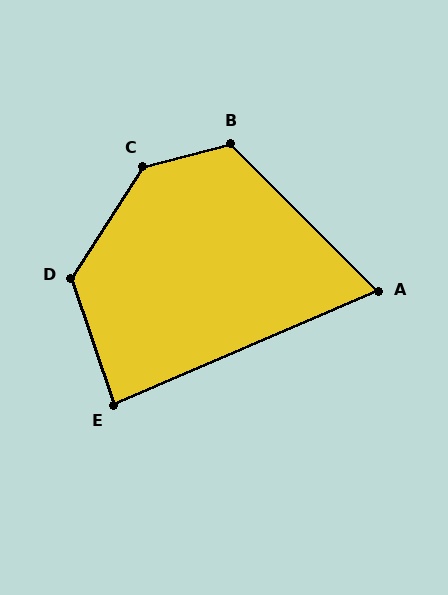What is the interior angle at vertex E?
Approximately 85 degrees (approximately right).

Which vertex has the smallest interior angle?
A, at approximately 68 degrees.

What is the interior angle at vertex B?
Approximately 120 degrees (obtuse).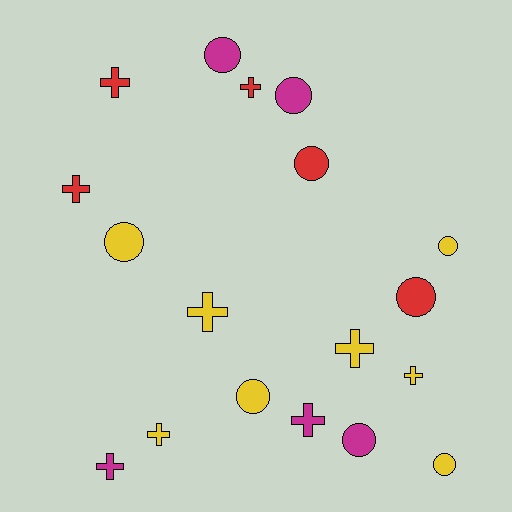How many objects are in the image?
There are 18 objects.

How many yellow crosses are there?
There are 4 yellow crosses.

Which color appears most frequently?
Yellow, with 8 objects.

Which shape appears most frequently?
Circle, with 9 objects.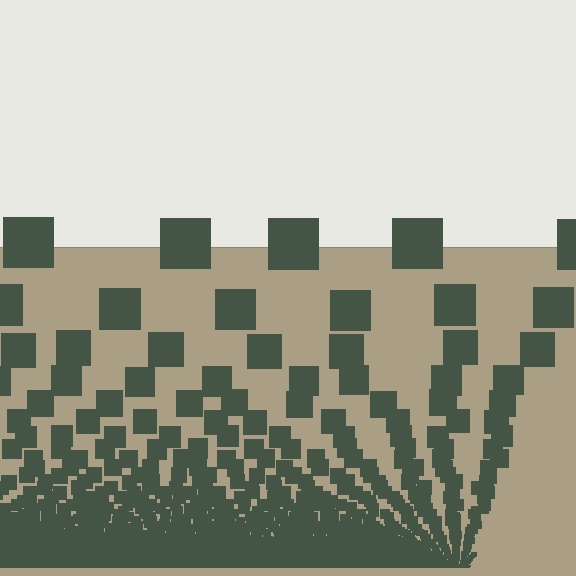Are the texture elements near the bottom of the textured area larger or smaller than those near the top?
Smaller. The gradient is inverted — elements near the bottom are smaller and denser.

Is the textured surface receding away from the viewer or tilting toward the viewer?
The surface appears to tilt toward the viewer. Texture elements get larger and sparser toward the top.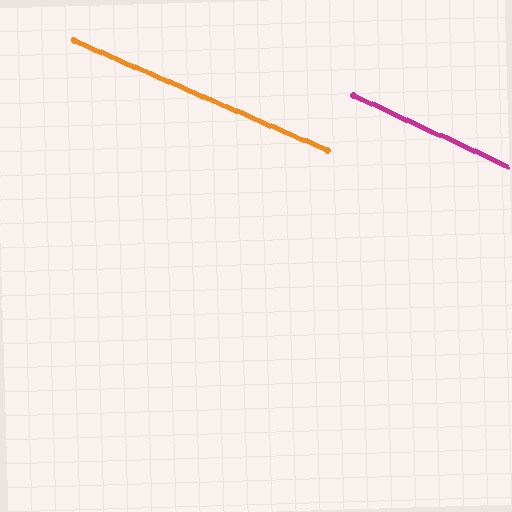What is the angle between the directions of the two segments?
Approximately 1 degree.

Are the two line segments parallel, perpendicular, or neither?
Parallel — their directions differ by only 1.2°.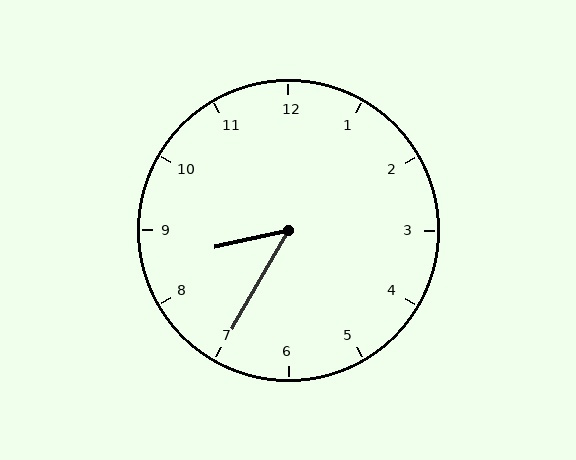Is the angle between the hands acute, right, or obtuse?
It is acute.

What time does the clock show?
8:35.